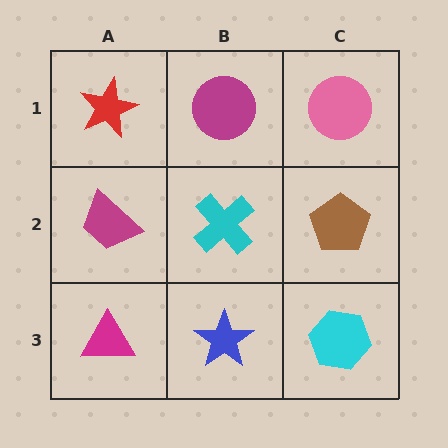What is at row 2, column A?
A magenta trapezoid.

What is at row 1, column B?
A magenta circle.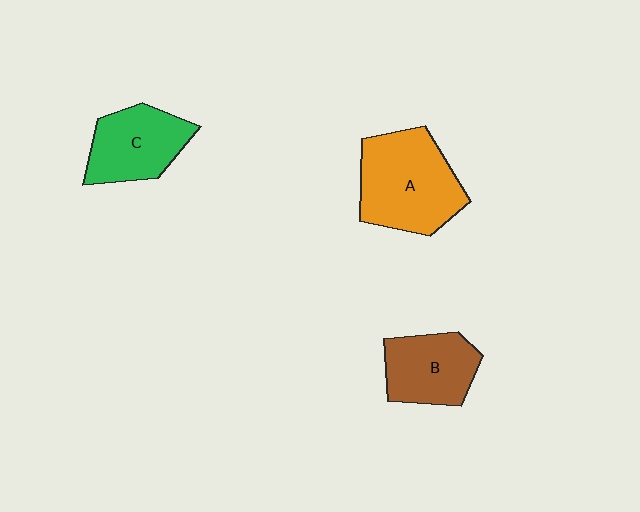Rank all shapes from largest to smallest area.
From largest to smallest: A (orange), C (green), B (brown).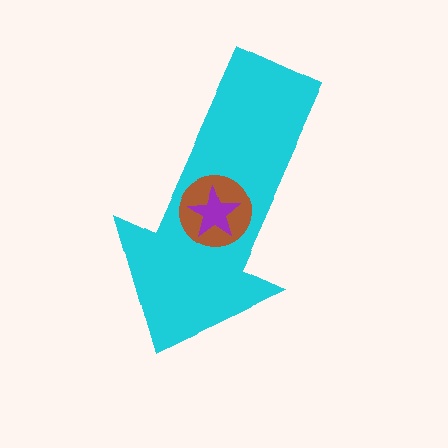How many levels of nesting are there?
3.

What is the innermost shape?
The purple star.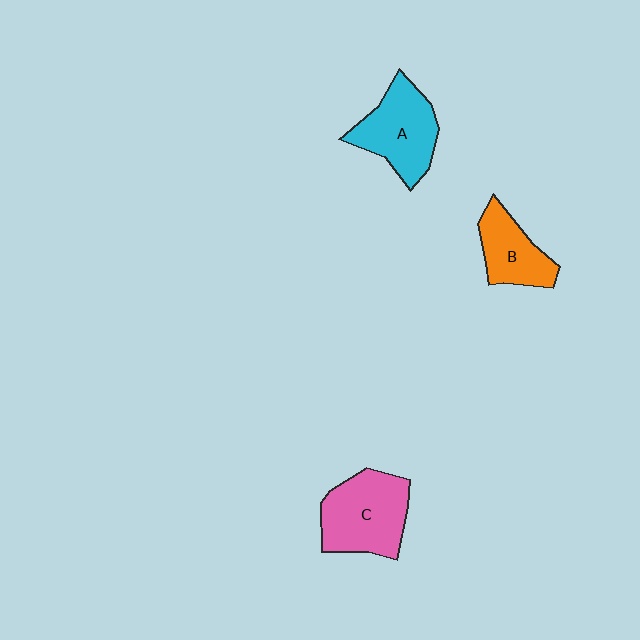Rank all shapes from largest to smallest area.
From largest to smallest: C (pink), A (cyan), B (orange).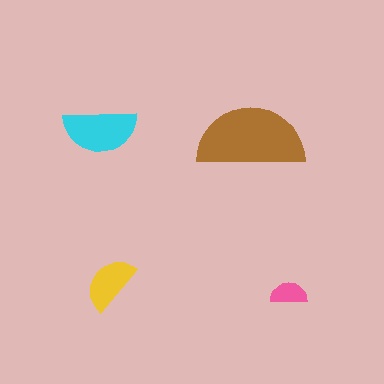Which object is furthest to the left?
The cyan semicircle is leftmost.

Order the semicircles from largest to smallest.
the brown one, the cyan one, the yellow one, the pink one.